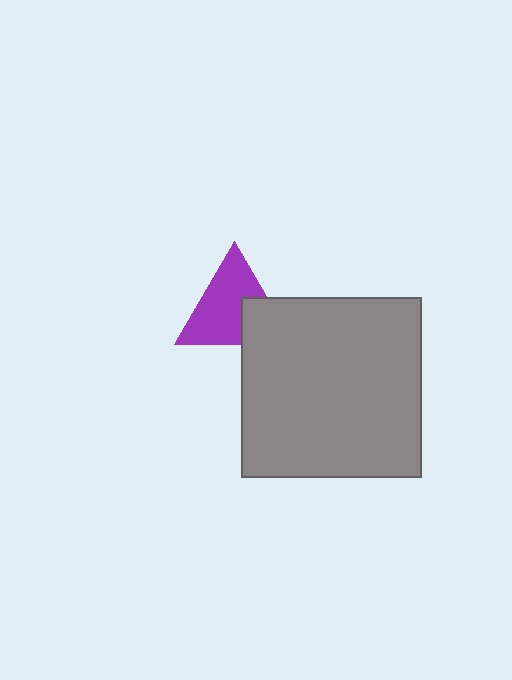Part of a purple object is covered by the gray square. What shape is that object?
It is a triangle.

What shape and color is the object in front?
The object in front is a gray square.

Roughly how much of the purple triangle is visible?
Most of it is visible (roughly 70%).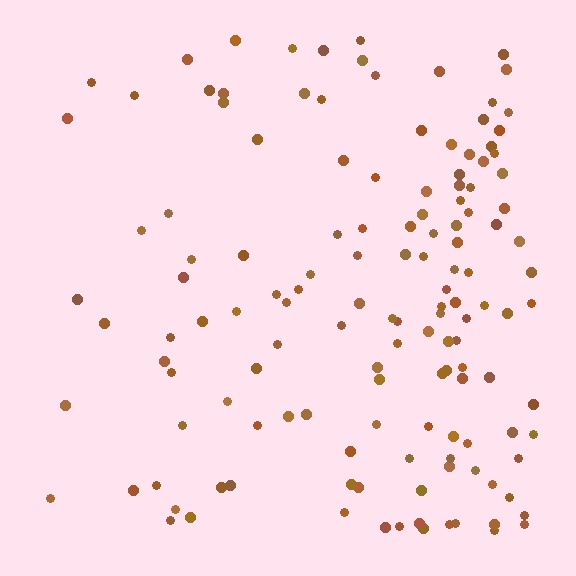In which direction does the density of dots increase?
From left to right, with the right side densest.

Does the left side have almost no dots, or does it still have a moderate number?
Still a moderate number, just noticeably fewer than the right.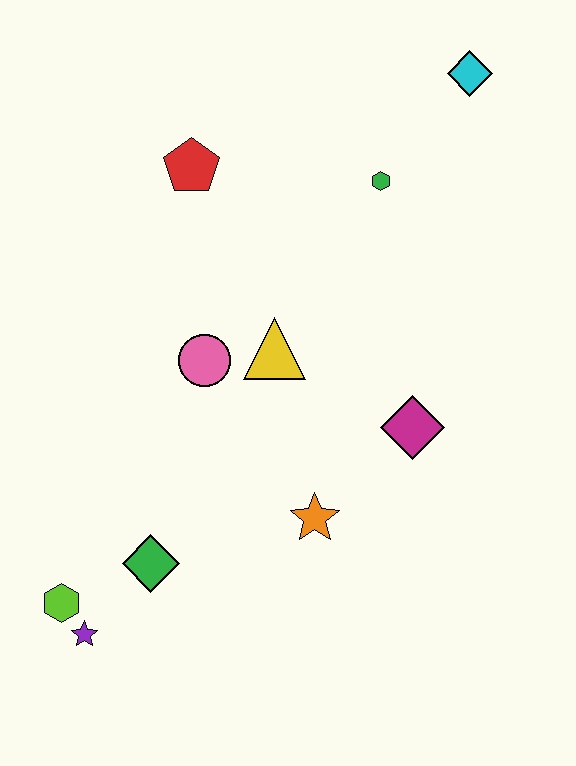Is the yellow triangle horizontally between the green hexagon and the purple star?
Yes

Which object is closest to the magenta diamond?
The orange star is closest to the magenta diamond.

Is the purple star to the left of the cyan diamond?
Yes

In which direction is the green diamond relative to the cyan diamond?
The green diamond is below the cyan diamond.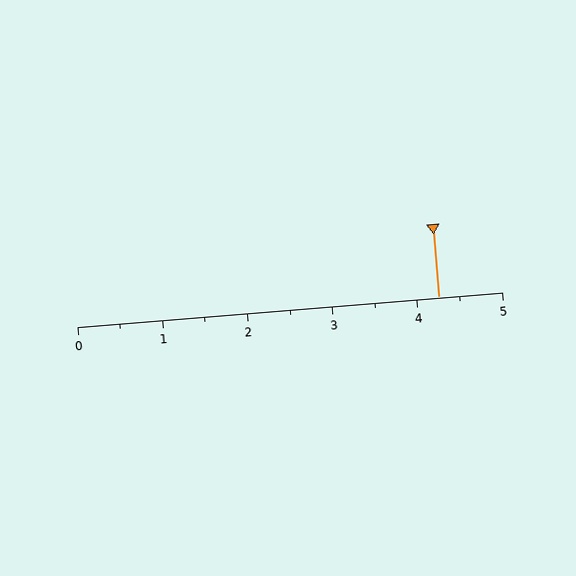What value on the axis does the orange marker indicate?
The marker indicates approximately 4.2.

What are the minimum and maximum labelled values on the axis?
The axis runs from 0 to 5.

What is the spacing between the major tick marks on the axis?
The major ticks are spaced 1 apart.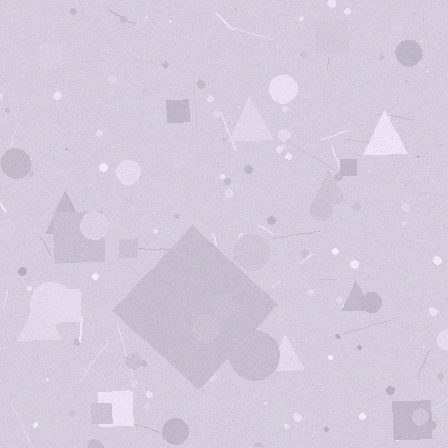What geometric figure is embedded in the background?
A diamond is embedded in the background.